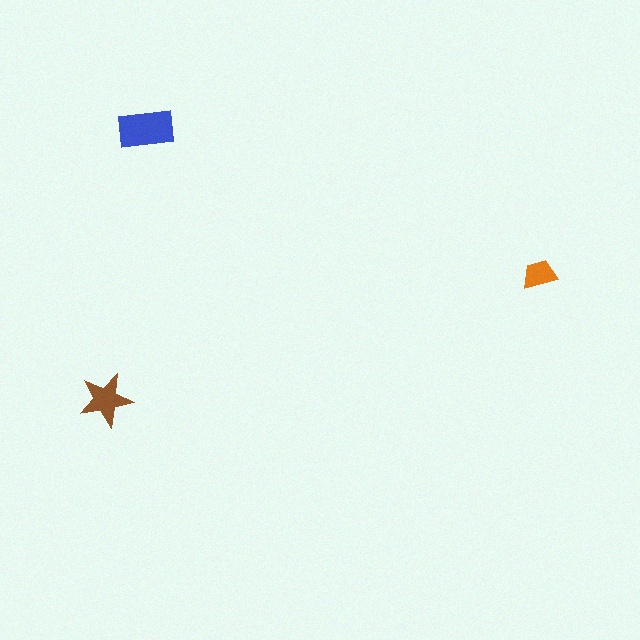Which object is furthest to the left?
The brown star is leftmost.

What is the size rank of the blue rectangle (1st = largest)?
1st.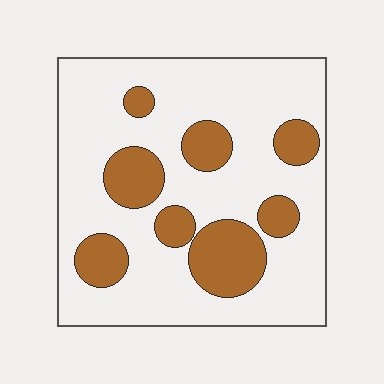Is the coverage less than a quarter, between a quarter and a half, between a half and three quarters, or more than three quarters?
Less than a quarter.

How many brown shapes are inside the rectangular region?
8.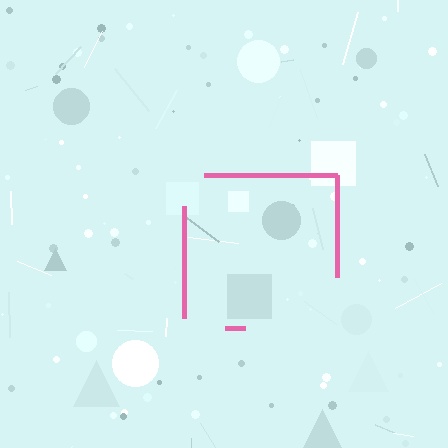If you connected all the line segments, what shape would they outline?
They would outline a square.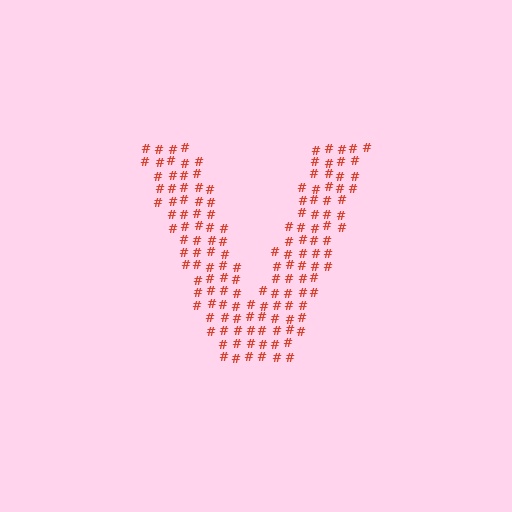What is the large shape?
The large shape is the letter V.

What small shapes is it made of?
It is made of small hash symbols.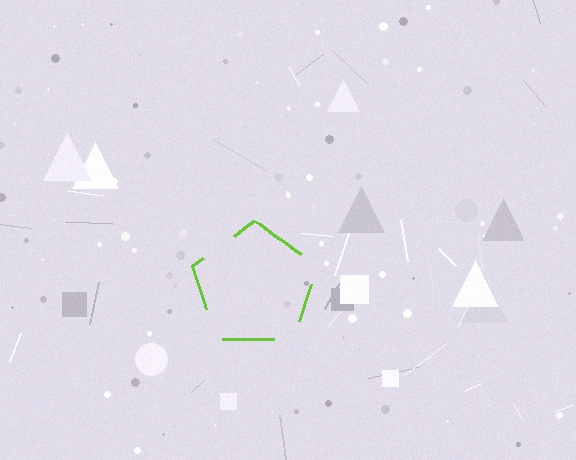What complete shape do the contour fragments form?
The contour fragments form a pentagon.